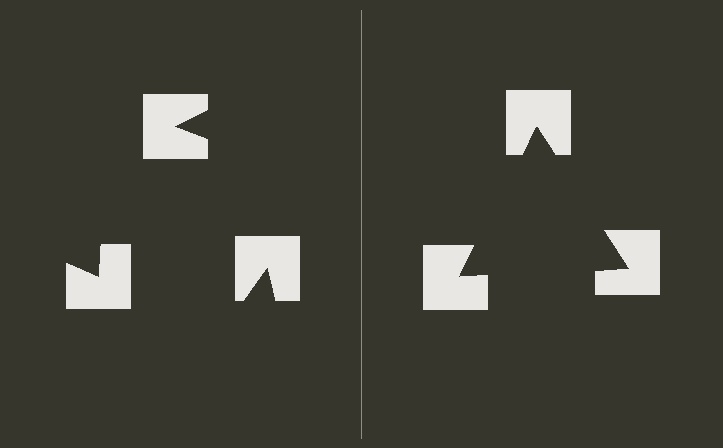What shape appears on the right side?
An illusory triangle.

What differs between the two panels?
The notched squares are positioned identically on both sides; only the wedge orientations differ. On the right they align to a triangle; on the left they are misaligned.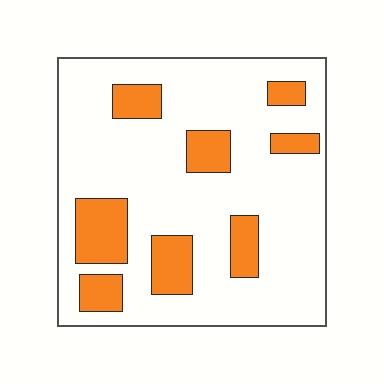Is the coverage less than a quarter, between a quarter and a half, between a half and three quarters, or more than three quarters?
Less than a quarter.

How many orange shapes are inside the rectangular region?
8.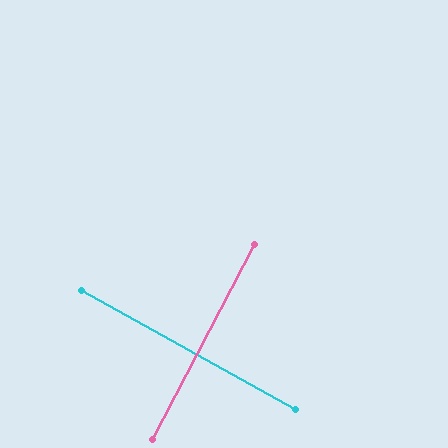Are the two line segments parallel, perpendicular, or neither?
Perpendicular — they meet at approximately 88°.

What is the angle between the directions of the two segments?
Approximately 88 degrees.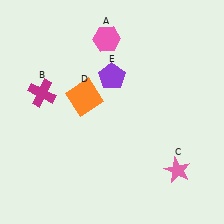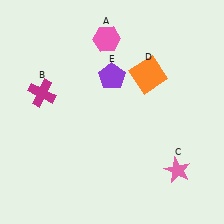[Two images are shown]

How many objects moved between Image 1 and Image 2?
1 object moved between the two images.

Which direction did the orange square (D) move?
The orange square (D) moved right.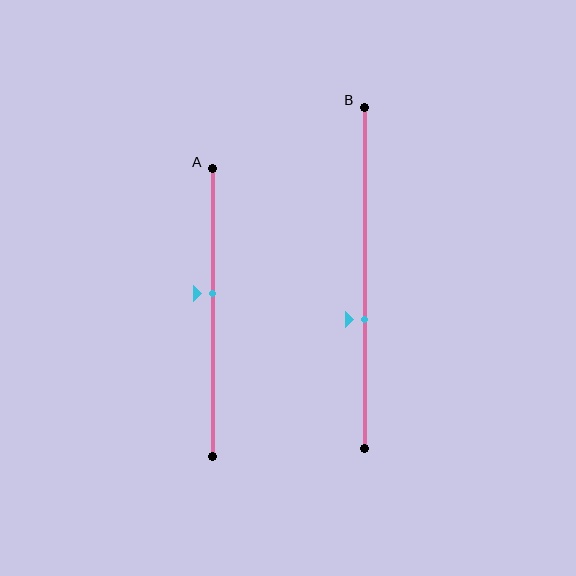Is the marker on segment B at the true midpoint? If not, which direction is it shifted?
No, the marker on segment B is shifted downward by about 12% of the segment length.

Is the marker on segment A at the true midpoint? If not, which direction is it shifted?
No, the marker on segment A is shifted upward by about 6% of the segment length.